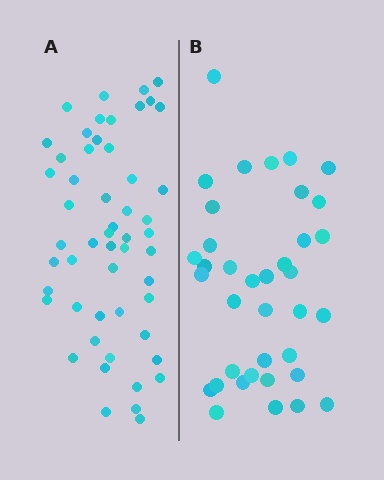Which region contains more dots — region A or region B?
Region A (the left region) has more dots.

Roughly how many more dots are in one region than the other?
Region A has approximately 15 more dots than region B.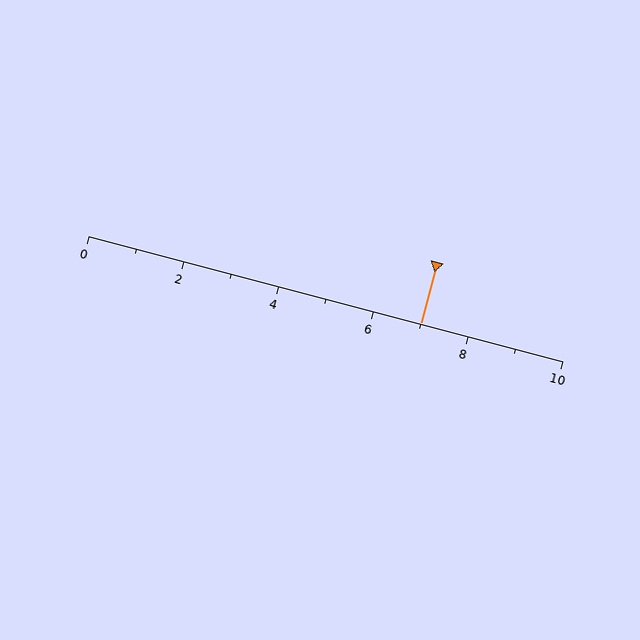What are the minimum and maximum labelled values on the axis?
The axis runs from 0 to 10.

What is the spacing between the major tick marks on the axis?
The major ticks are spaced 2 apart.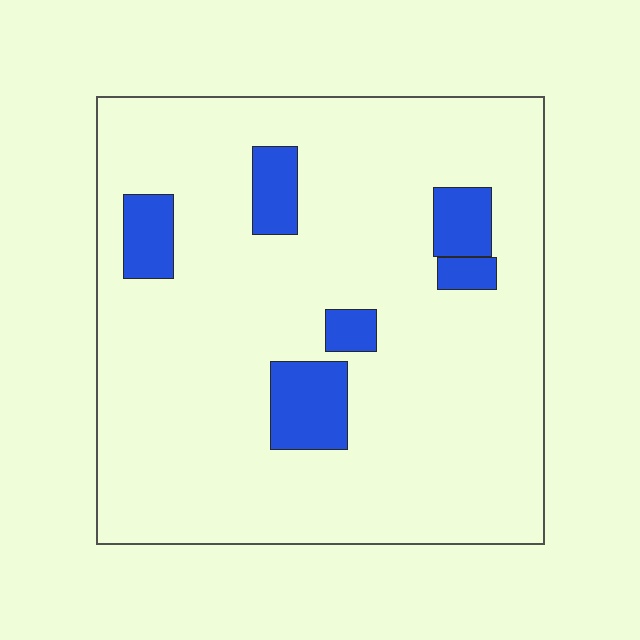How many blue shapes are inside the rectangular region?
6.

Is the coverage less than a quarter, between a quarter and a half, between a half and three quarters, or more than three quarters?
Less than a quarter.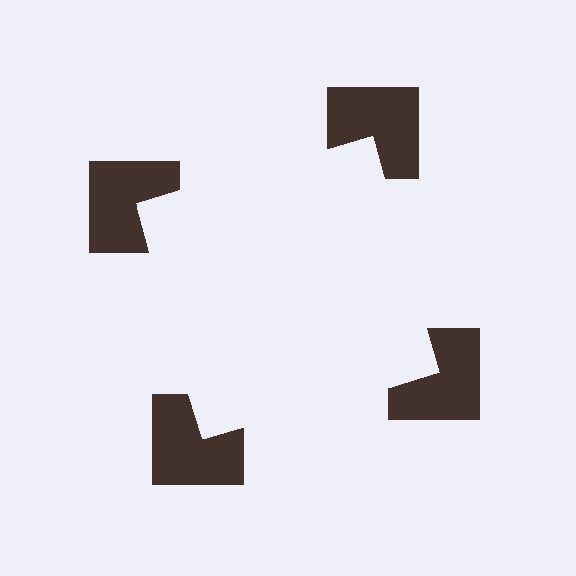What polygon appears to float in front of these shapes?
An illusory square — its edges are inferred from the aligned wedge cuts in the notched squares, not physically drawn.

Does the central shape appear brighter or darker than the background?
It typically appears slightly brighter than the background, even though no actual brightness change is drawn.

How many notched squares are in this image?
There are 4 — one at each vertex of the illusory square.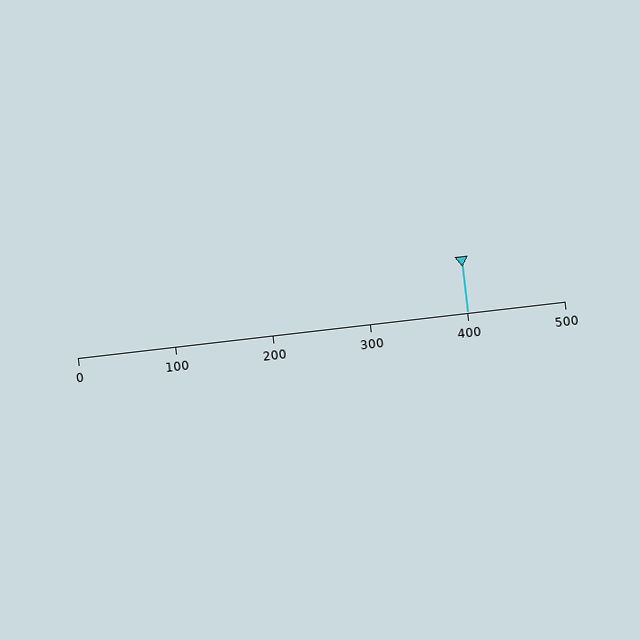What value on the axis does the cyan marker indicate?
The marker indicates approximately 400.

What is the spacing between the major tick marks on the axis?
The major ticks are spaced 100 apart.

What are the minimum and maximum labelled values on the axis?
The axis runs from 0 to 500.